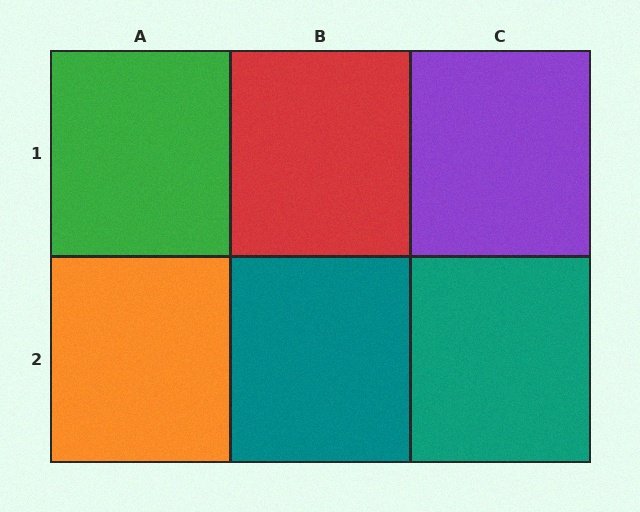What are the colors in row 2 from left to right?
Orange, teal, teal.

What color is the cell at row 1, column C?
Purple.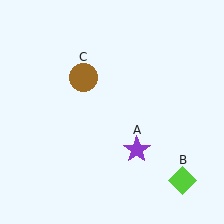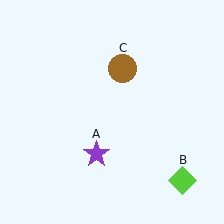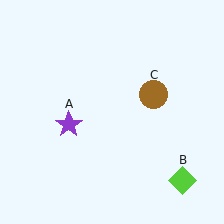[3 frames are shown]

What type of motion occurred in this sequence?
The purple star (object A), brown circle (object C) rotated clockwise around the center of the scene.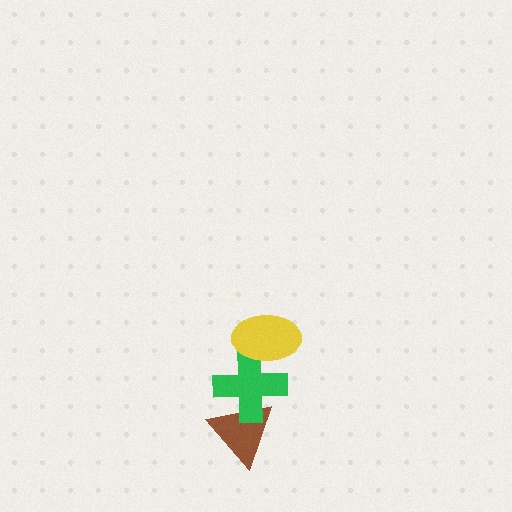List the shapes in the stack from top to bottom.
From top to bottom: the yellow ellipse, the green cross, the brown triangle.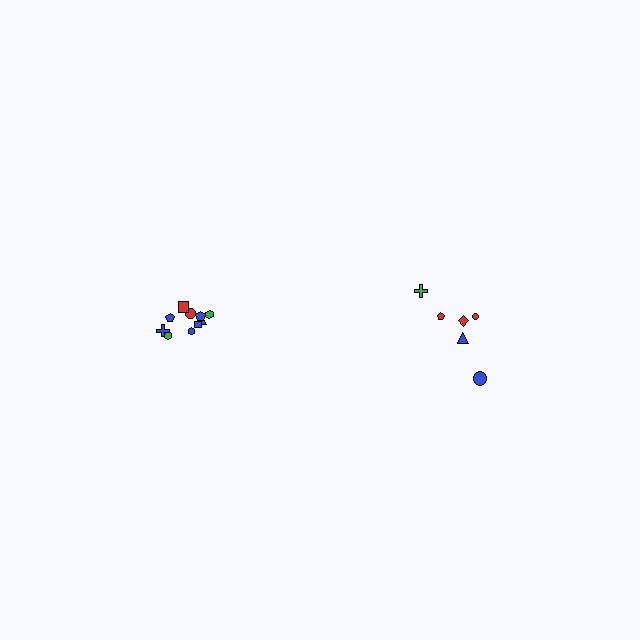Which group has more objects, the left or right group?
The left group.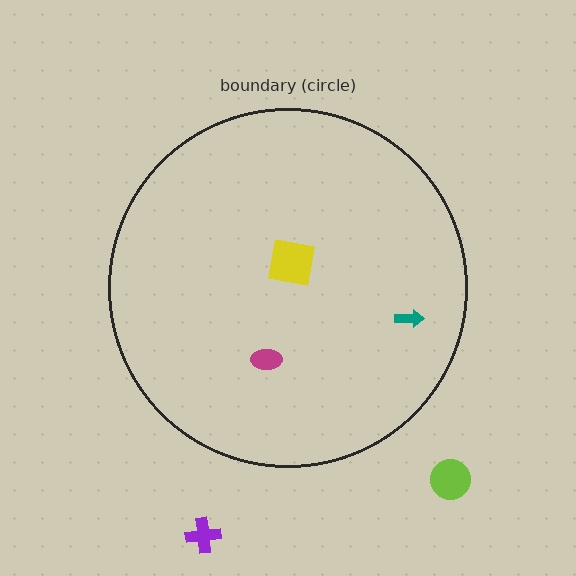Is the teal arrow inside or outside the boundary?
Inside.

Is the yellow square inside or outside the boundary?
Inside.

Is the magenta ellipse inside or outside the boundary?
Inside.